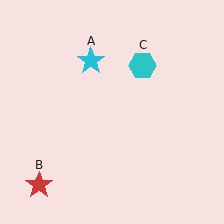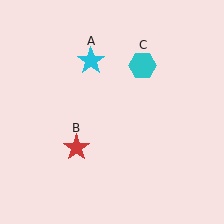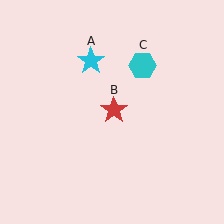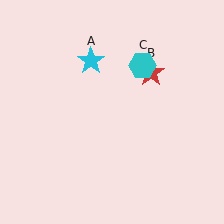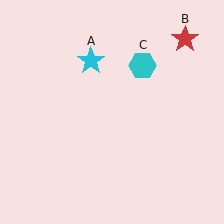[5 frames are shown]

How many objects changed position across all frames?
1 object changed position: red star (object B).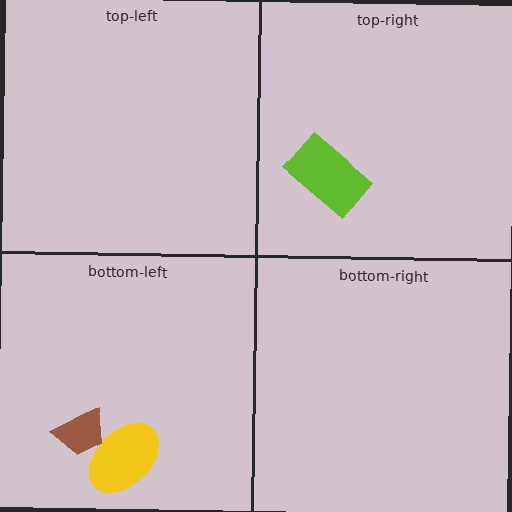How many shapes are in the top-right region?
1.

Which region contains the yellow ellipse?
The bottom-left region.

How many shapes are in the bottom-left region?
2.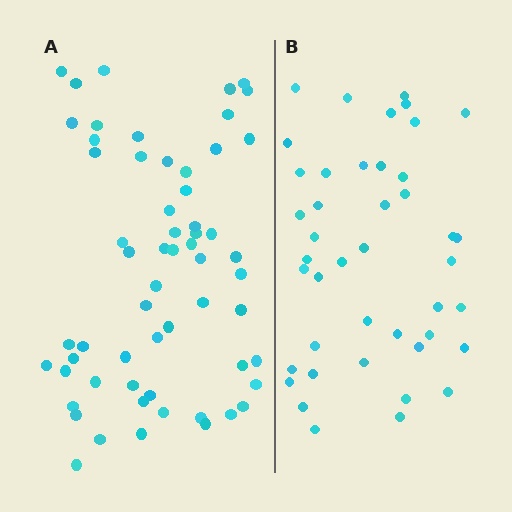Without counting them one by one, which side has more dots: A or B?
Region A (the left region) has more dots.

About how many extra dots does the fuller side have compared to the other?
Region A has approximately 15 more dots than region B.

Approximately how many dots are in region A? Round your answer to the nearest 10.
About 60 dots.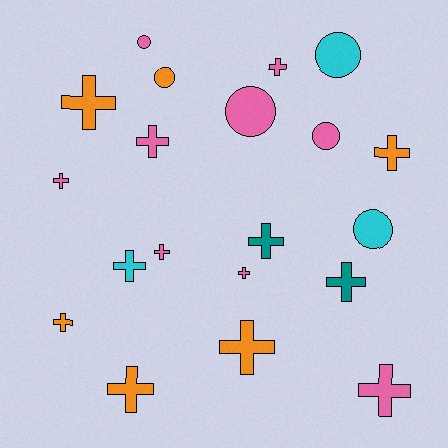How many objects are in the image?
There are 20 objects.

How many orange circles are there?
There is 1 orange circle.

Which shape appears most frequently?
Cross, with 14 objects.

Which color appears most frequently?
Pink, with 9 objects.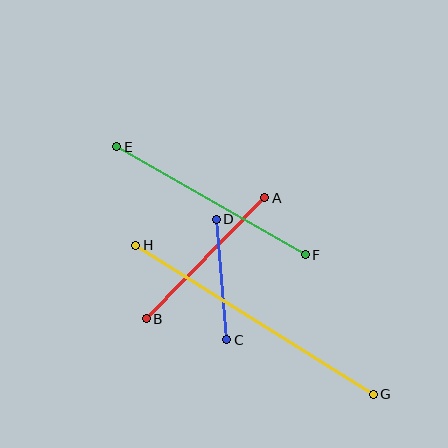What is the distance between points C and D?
The distance is approximately 121 pixels.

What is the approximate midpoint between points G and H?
The midpoint is at approximately (255, 320) pixels.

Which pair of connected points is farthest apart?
Points G and H are farthest apart.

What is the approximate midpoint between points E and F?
The midpoint is at approximately (211, 201) pixels.